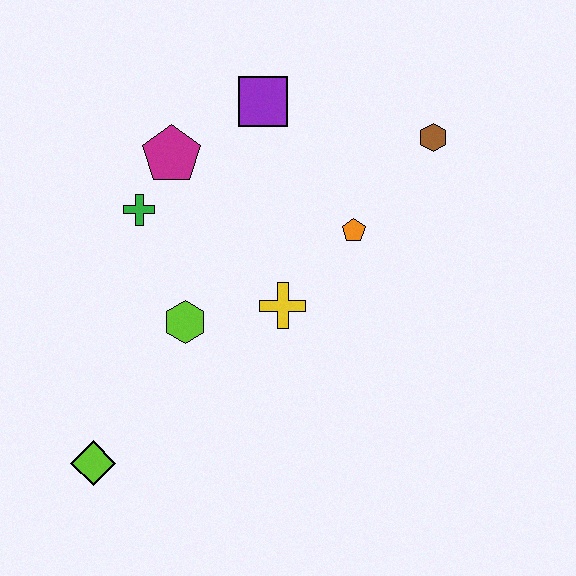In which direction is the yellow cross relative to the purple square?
The yellow cross is below the purple square.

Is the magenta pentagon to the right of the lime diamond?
Yes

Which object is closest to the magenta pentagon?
The green cross is closest to the magenta pentagon.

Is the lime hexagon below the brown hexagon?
Yes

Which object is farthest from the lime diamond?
The brown hexagon is farthest from the lime diamond.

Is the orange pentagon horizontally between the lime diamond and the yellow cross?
No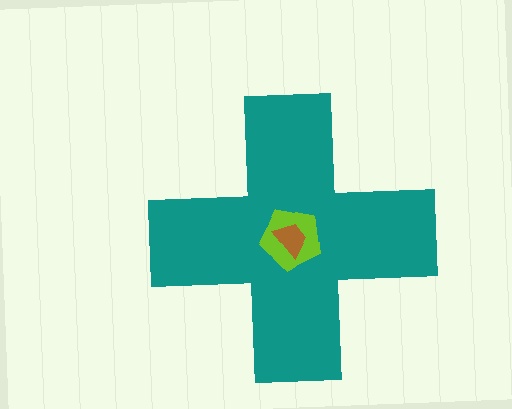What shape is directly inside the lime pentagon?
The brown trapezoid.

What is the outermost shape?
The teal cross.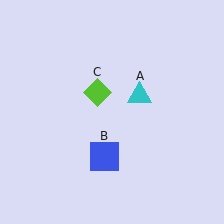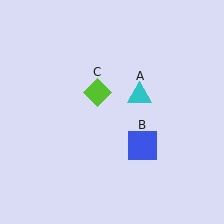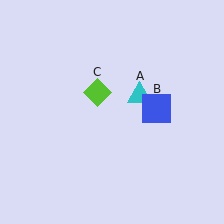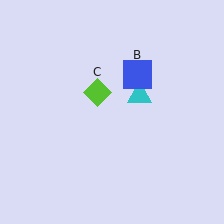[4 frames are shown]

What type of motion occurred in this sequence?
The blue square (object B) rotated counterclockwise around the center of the scene.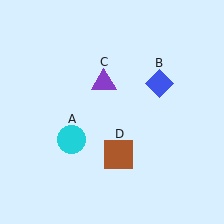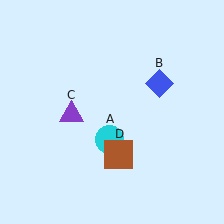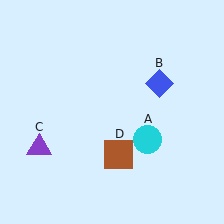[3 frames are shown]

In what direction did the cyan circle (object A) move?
The cyan circle (object A) moved right.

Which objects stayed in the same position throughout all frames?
Blue diamond (object B) and brown square (object D) remained stationary.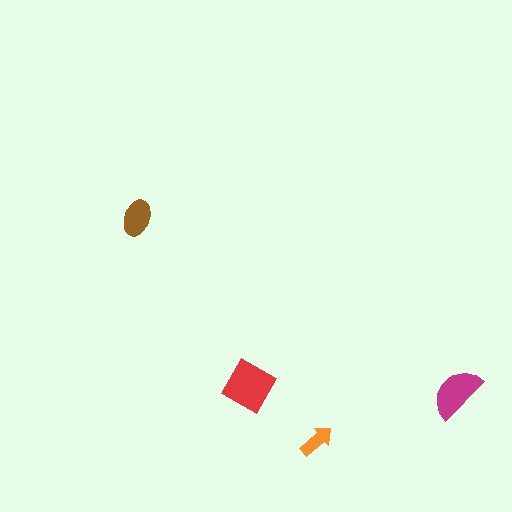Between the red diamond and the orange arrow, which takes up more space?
The red diamond.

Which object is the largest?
The red diamond.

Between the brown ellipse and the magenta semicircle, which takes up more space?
The magenta semicircle.